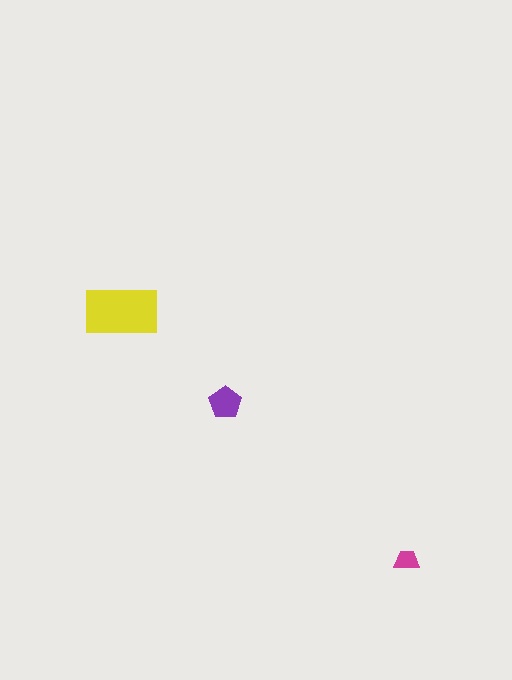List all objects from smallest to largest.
The magenta trapezoid, the purple pentagon, the yellow rectangle.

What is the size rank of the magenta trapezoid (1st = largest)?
3rd.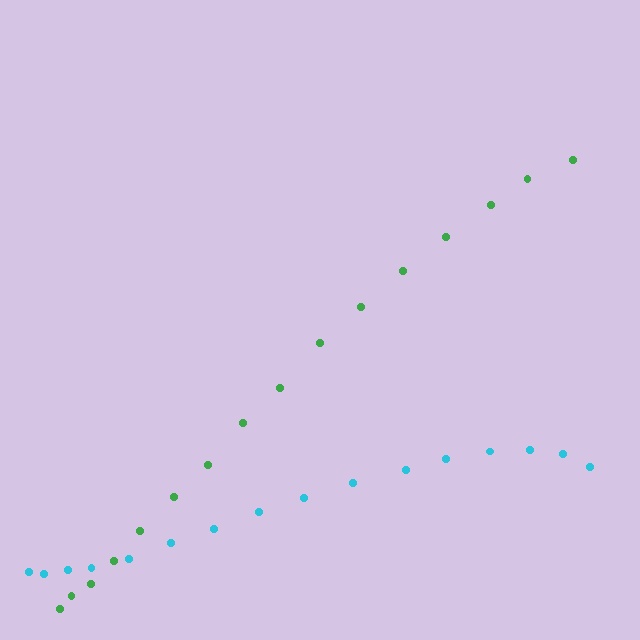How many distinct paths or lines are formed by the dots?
There are 2 distinct paths.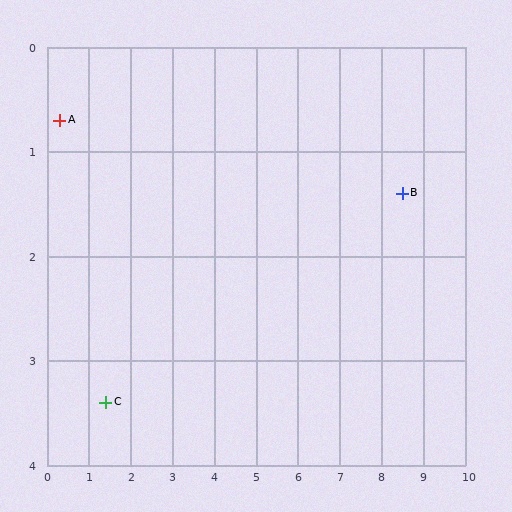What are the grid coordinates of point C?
Point C is at approximately (1.4, 3.4).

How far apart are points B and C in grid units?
Points B and C are about 7.4 grid units apart.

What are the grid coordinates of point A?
Point A is at approximately (0.3, 0.7).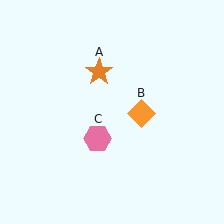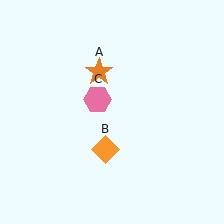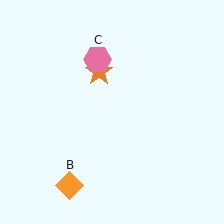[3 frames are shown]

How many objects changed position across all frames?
2 objects changed position: orange diamond (object B), pink hexagon (object C).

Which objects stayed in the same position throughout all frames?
Orange star (object A) remained stationary.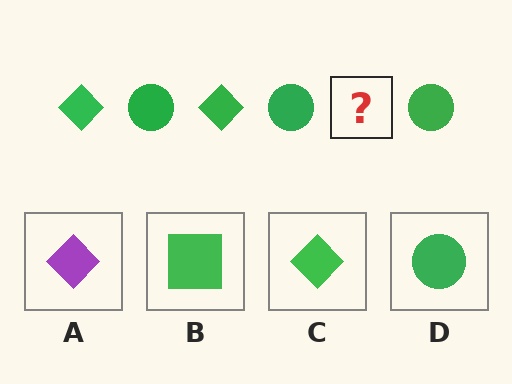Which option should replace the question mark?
Option C.